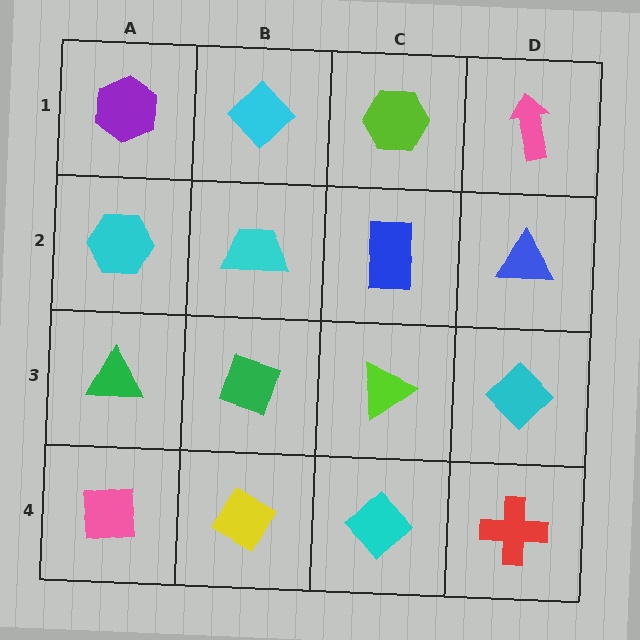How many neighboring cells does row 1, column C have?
3.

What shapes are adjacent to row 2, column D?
A pink arrow (row 1, column D), a cyan diamond (row 3, column D), a blue rectangle (row 2, column C).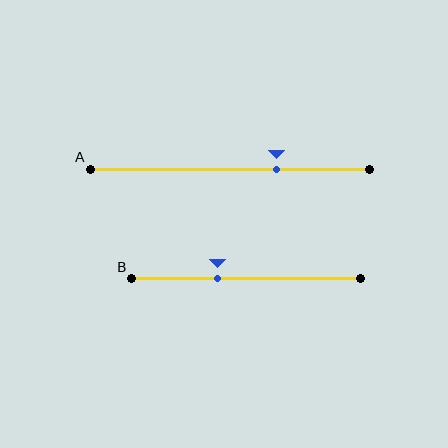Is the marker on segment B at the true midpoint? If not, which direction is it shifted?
No, the marker on segment B is shifted to the left by about 13% of the segment length.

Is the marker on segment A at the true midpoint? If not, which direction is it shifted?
No, the marker on segment A is shifted to the right by about 17% of the segment length.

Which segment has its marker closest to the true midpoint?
Segment B has its marker closest to the true midpoint.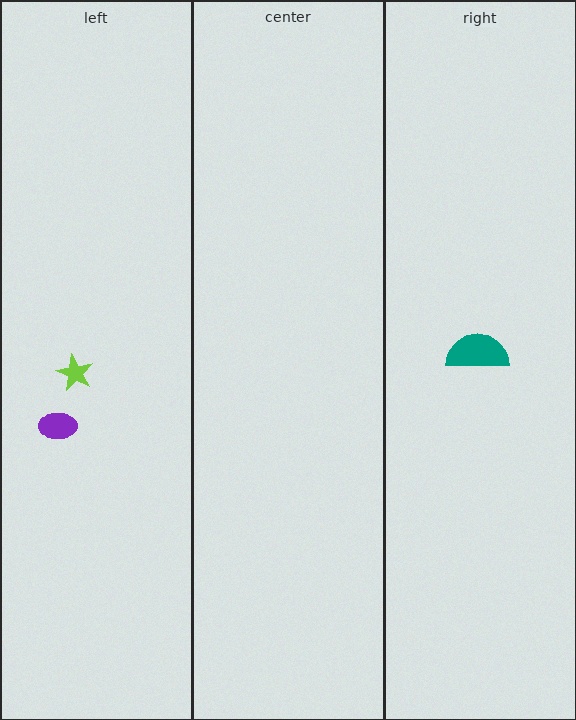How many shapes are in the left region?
2.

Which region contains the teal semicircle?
The right region.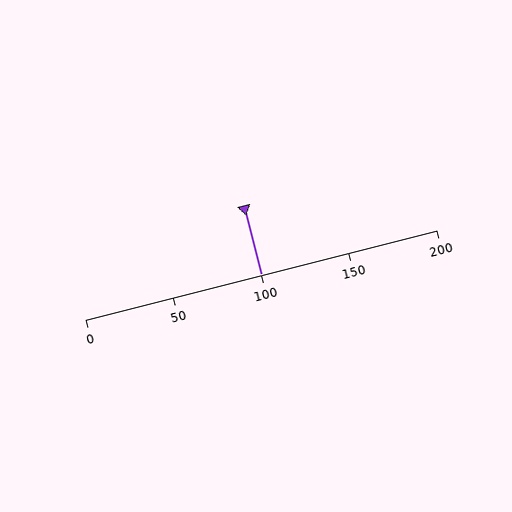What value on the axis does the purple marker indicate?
The marker indicates approximately 100.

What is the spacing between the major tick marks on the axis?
The major ticks are spaced 50 apart.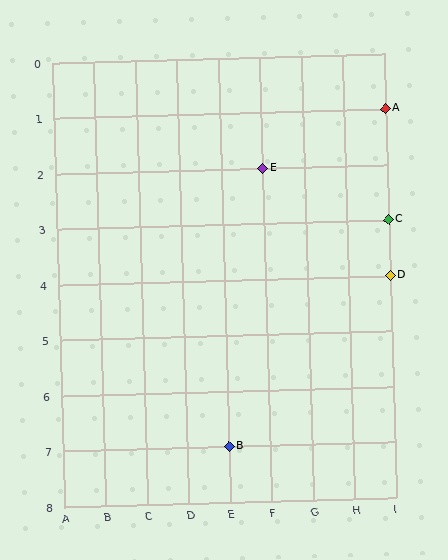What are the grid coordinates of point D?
Point D is at grid coordinates (I, 4).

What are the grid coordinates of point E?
Point E is at grid coordinates (F, 2).